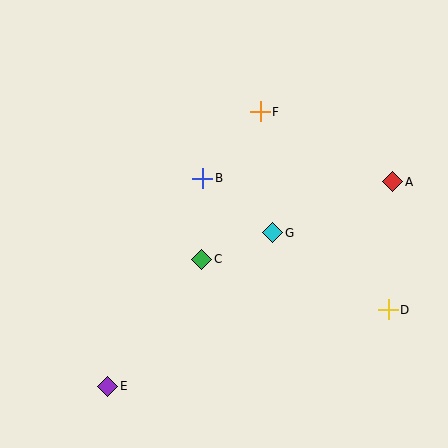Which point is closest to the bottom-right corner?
Point D is closest to the bottom-right corner.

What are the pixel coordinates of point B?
Point B is at (203, 178).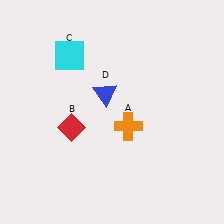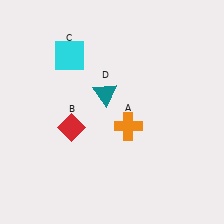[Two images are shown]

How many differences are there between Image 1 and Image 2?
There is 1 difference between the two images.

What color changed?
The triangle (D) changed from blue in Image 1 to teal in Image 2.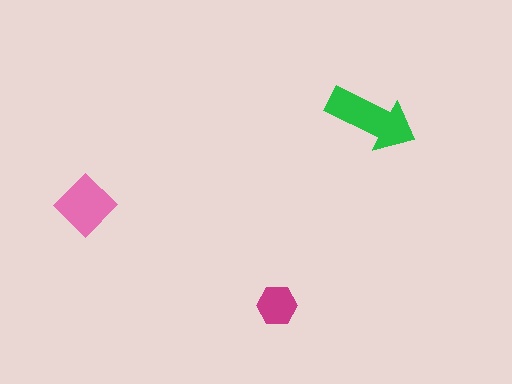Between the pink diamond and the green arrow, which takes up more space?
The green arrow.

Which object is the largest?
The green arrow.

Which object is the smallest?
The magenta hexagon.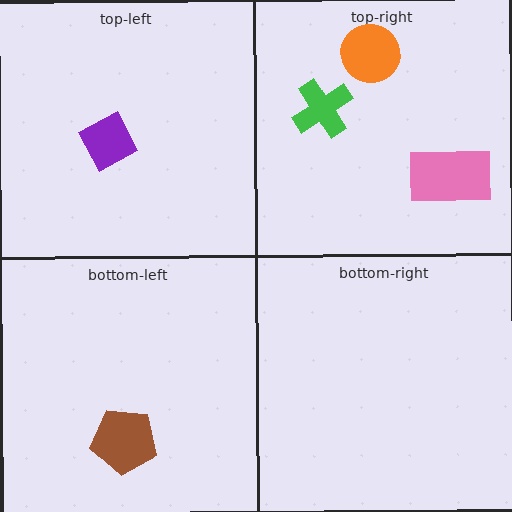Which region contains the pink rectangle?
The top-right region.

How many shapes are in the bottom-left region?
1.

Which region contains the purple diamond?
The top-left region.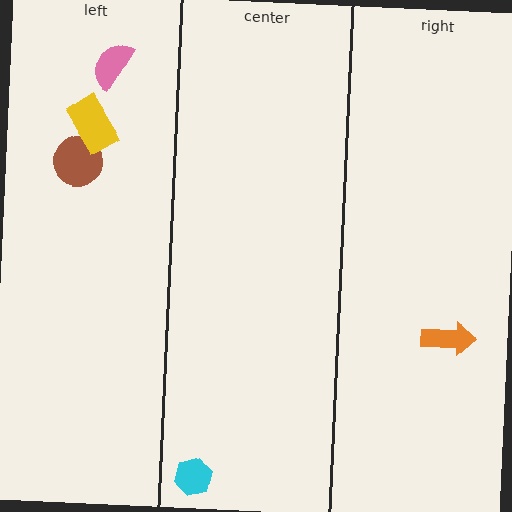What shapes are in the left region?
The pink semicircle, the brown circle, the yellow rectangle.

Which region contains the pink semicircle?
The left region.